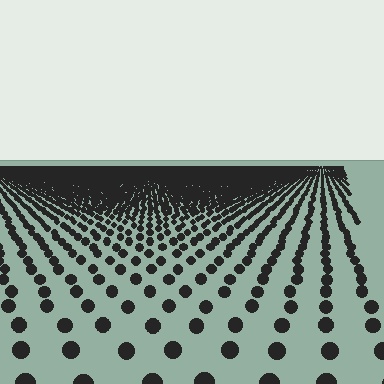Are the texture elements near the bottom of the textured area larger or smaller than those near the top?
Larger. Near the bottom, elements are closer to the viewer and appear at a bigger on-screen size.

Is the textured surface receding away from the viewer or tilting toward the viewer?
The surface is receding away from the viewer. Texture elements get smaller and denser toward the top.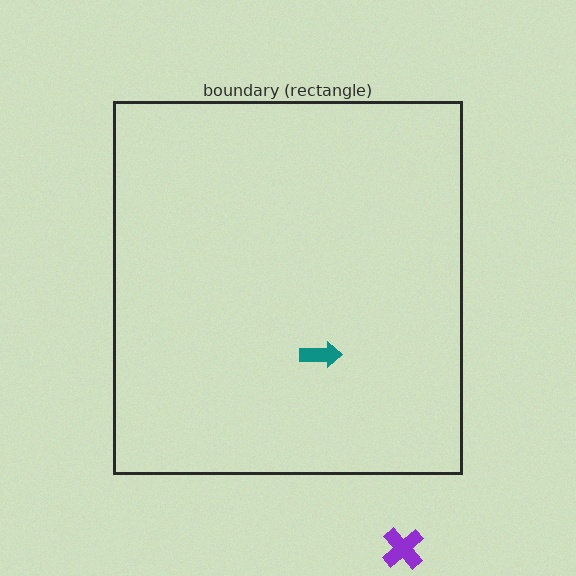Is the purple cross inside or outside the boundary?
Outside.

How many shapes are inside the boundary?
1 inside, 1 outside.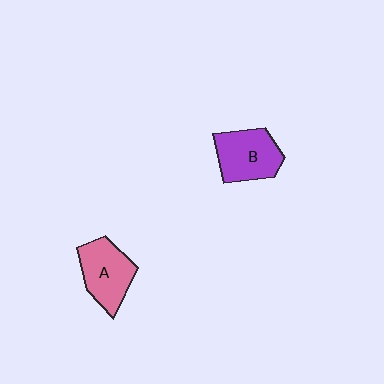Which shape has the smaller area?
Shape A (pink).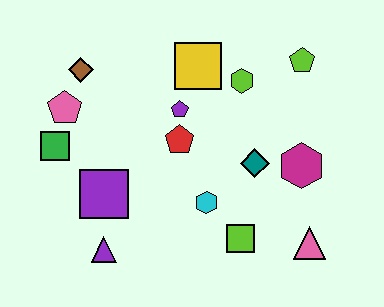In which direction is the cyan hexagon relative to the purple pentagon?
The cyan hexagon is below the purple pentagon.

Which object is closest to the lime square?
The cyan hexagon is closest to the lime square.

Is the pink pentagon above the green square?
Yes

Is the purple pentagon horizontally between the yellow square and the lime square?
No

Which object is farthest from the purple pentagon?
The pink triangle is farthest from the purple pentagon.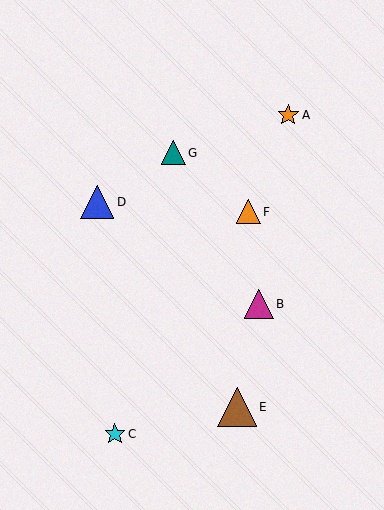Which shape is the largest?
The brown triangle (labeled E) is the largest.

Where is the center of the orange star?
The center of the orange star is at (288, 115).